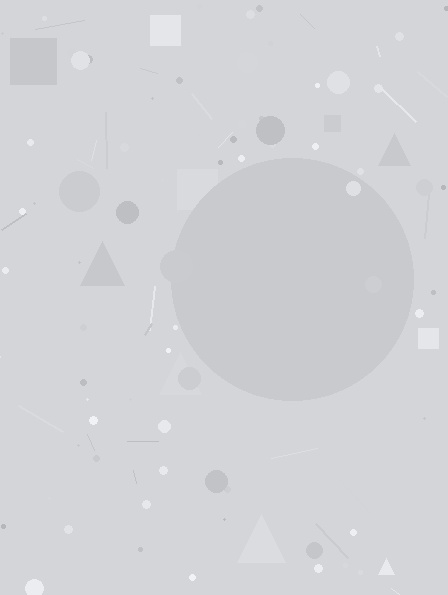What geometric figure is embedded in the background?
A circle is embedded in the background.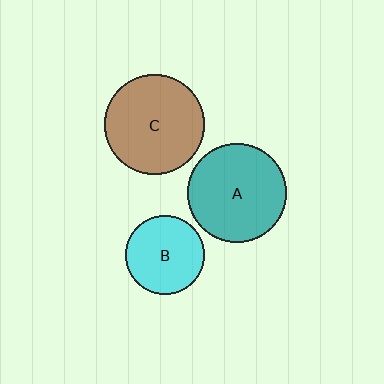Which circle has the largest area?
Circle C (brown).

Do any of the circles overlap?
No, none of the circles overlap.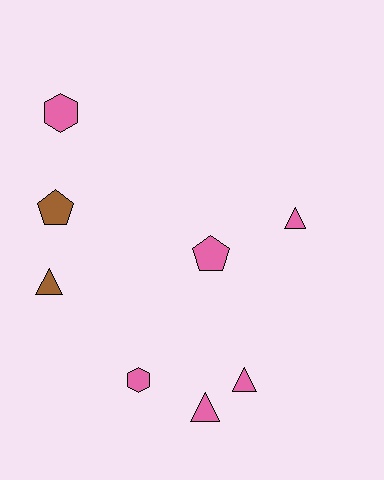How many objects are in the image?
There are 8 objects.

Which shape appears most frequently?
Triangle, with 4 objects.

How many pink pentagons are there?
There is 1 pink pentagon.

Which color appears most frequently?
Pink, with 6 objects.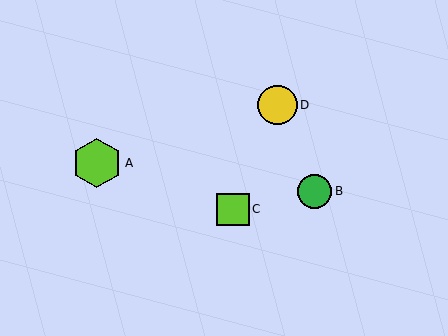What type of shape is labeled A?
Shape A is a lime hexagon.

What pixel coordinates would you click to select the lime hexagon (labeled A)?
Click at (97, 163) to select the lime hexagon A.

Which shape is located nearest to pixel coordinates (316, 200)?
The green circle (labeled B) at (315, 191) is nearest to that location.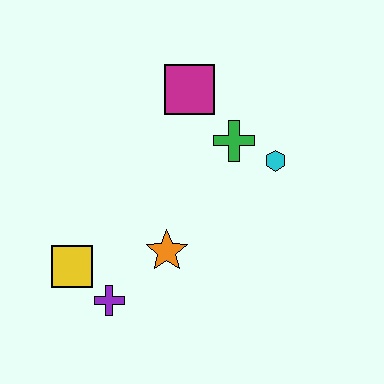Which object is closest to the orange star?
The purple cross is closest to the orange star.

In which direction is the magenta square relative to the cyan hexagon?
The magenta square is to the left of the cyan hexagon.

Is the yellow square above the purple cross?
Yes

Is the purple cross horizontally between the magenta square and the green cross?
No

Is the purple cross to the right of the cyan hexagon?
No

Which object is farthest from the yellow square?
The cyan hexagon is farthest from the yellow square.